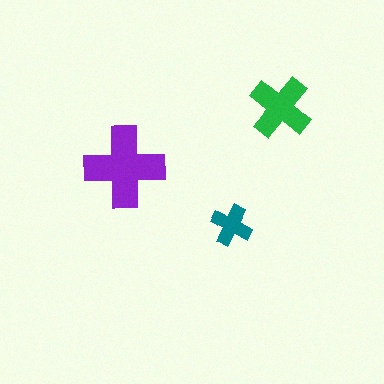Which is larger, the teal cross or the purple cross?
The purple one.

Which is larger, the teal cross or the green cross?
The green one.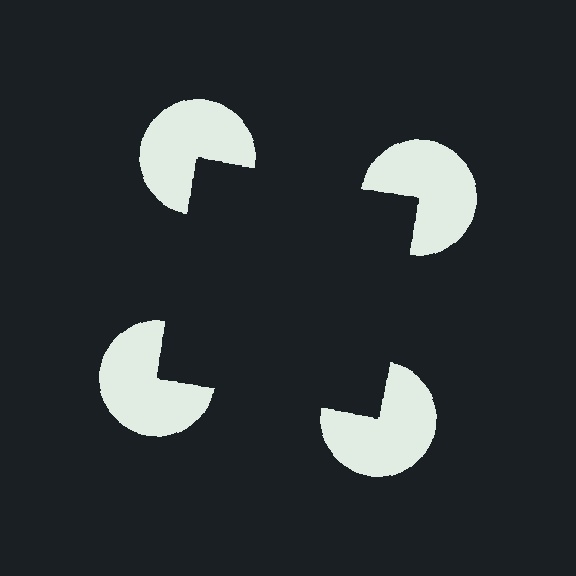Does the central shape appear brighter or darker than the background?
It typically appears slightly darker than the background, even though no actual brightness change is drawn.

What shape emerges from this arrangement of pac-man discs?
An illusory square — its edges are inferred from the aligned wedge cuts in the pac-man discs, not physically drawn.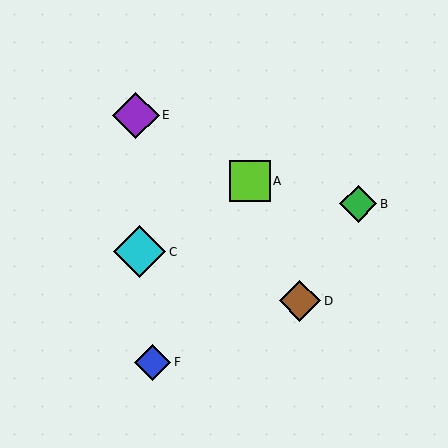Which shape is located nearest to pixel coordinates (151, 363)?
The blue diamond (labeled F) at (153, 362) is nearest to that location.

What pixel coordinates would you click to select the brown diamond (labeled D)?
Click at (300, 301) to select the brown diamond D.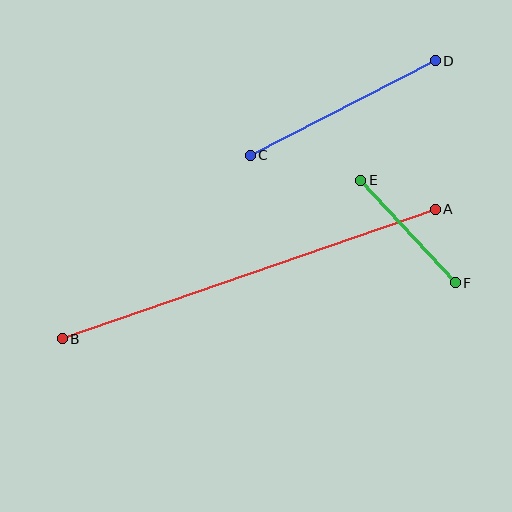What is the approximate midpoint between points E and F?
The midpoint is at approximately (408, 231) pixels.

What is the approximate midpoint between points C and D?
The midpoint is at approximately (343, 108) pixels.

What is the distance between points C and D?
The distance is approximately 207 pixels.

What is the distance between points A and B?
The distance is approximately 395 pixels.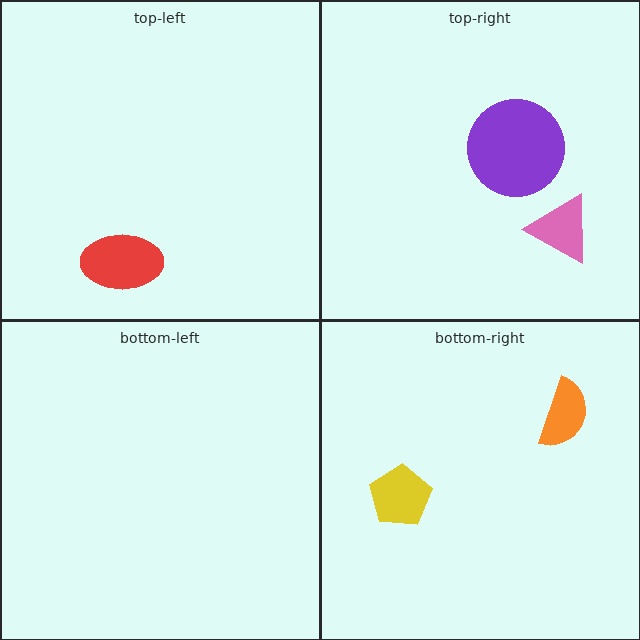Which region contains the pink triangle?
The top-right region.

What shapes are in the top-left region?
The red ellipse.